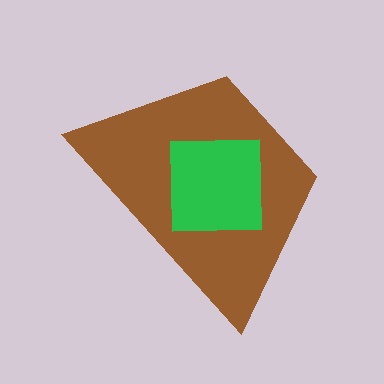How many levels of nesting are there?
2.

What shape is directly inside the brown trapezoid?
The green square.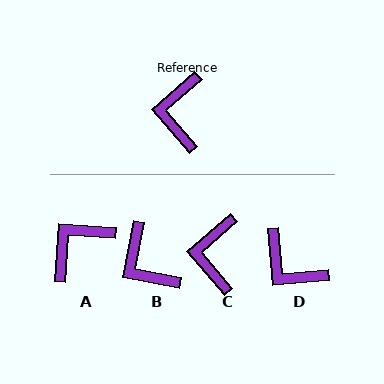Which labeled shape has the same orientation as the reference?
C.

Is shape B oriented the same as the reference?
No, it is off by about 38 degrees.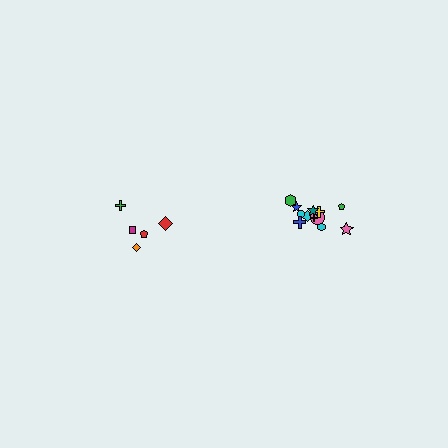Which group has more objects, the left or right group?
The right group.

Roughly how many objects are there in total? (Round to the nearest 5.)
Roughly 15 objects in total.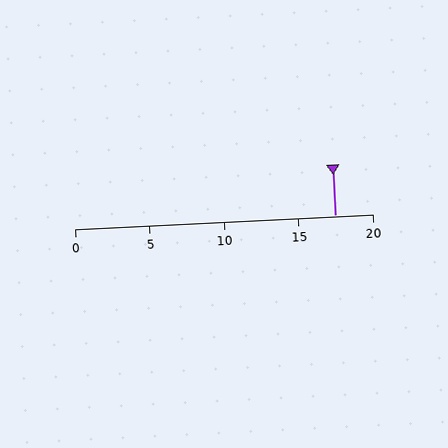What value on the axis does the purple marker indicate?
The marker indicates approximately 17.5.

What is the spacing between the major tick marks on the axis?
The major ticks are spaced 5 apart.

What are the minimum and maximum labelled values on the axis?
The axis runs from 0 to 20.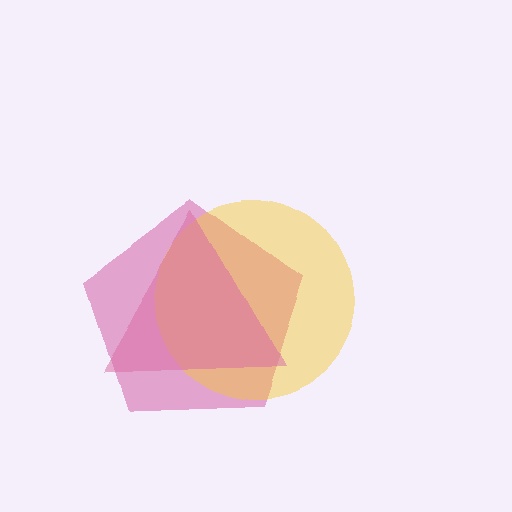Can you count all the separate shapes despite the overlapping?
Yes, there are 3 separate shapes.